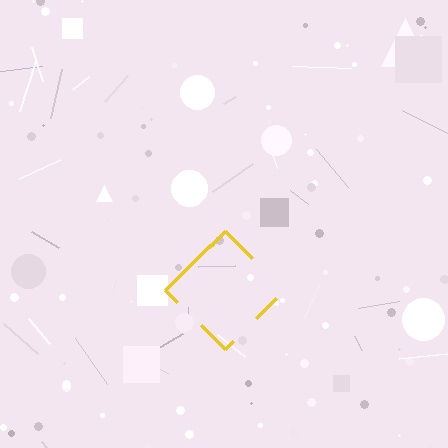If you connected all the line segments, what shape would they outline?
They would outline a diamond.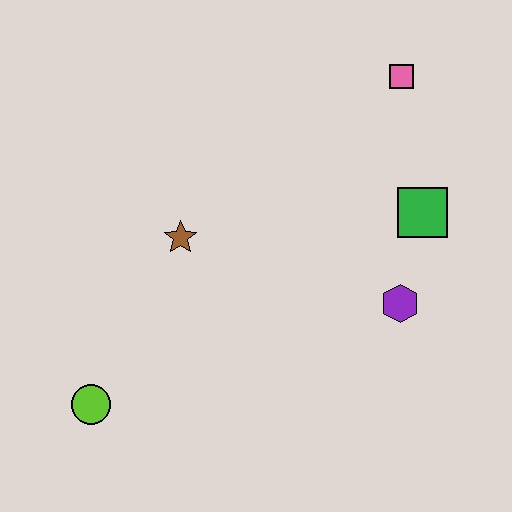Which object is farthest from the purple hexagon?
The lime circle is farthest from the purple hexagon.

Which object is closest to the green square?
The purple hexagon is closest to the green square.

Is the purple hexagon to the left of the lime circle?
No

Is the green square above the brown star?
Yes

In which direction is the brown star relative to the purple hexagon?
The brown star is to the left of the purple hexagon.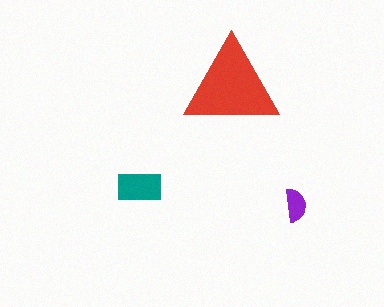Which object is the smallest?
The purple semicircle.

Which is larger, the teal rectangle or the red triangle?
The red triangle.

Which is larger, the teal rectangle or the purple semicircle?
The teal rectangle.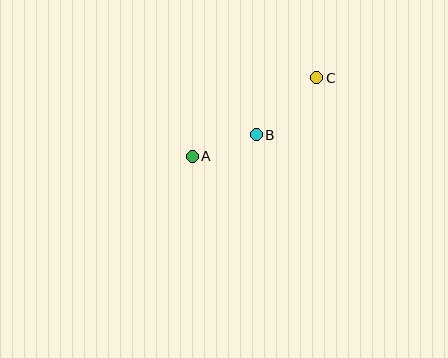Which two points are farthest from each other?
Points A and C are farthest from each other.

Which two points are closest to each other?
Points A and B are closest to each other.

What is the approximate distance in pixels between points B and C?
The distance between B and C is approximately 83 pixels.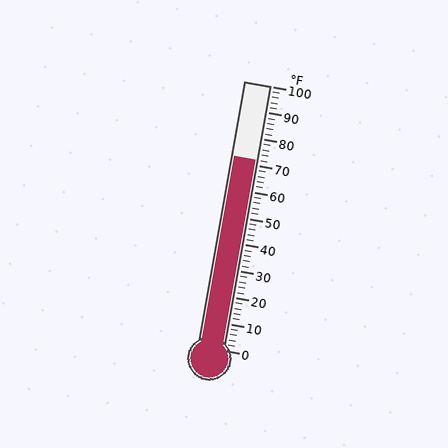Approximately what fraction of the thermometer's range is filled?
The thermometer is filled to approximately 70% of its range.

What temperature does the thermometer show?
The thermometer shows approximately 72°F.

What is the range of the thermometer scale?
The thermometer scale ranges from 0°F to 100°F.